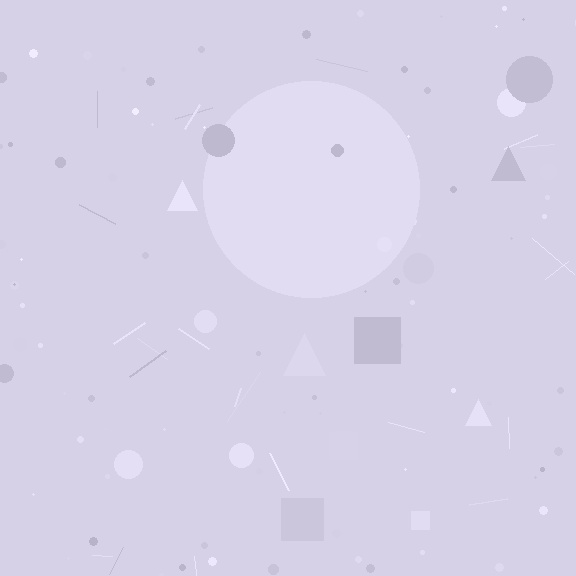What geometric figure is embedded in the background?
A circle is embedded in the background.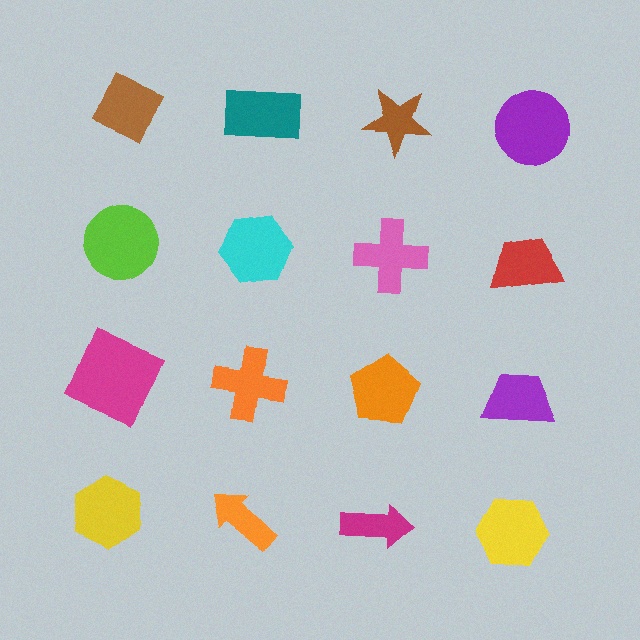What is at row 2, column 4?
A red trapezoid.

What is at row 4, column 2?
An orange arrow.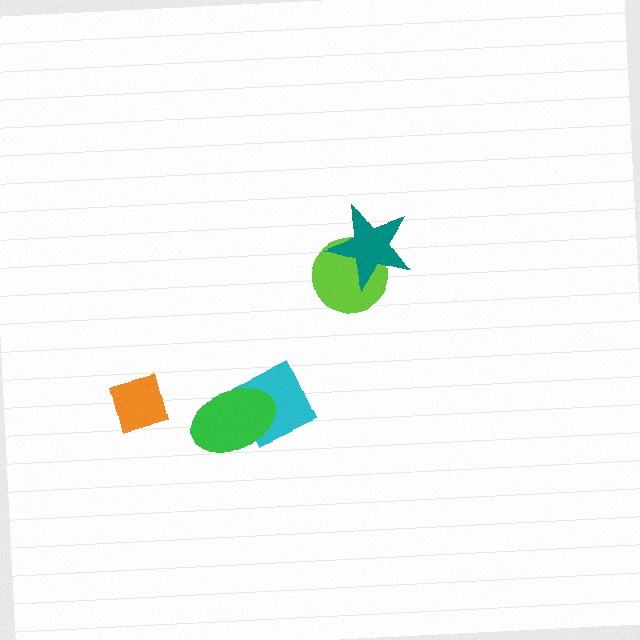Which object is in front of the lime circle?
The teal star is in front of the lime circle.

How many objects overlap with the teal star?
1 object overlaps with the teal star.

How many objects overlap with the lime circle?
1 object overlaps with the lime circle.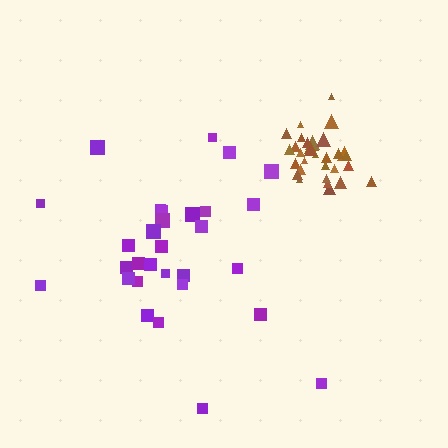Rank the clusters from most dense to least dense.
brown, purple.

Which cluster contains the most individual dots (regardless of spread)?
Brown (32).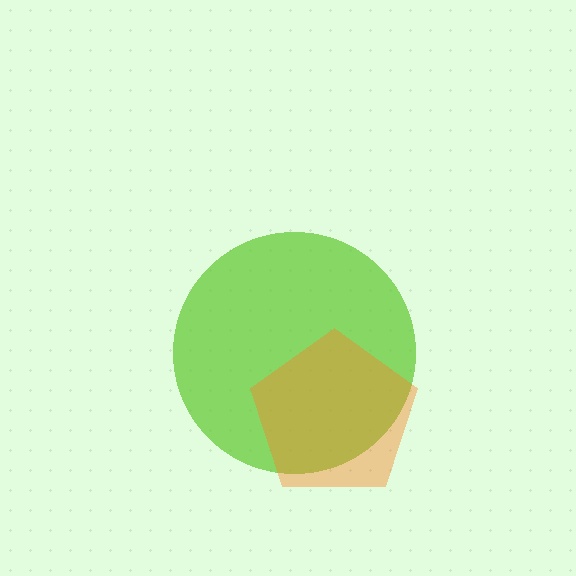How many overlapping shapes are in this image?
There are 2 overlapping shapes in the image.